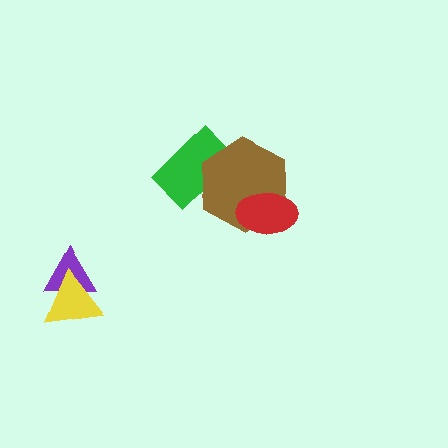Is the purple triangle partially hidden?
Yes, it is partially covered by another shape.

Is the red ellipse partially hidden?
No, no other shape covers it.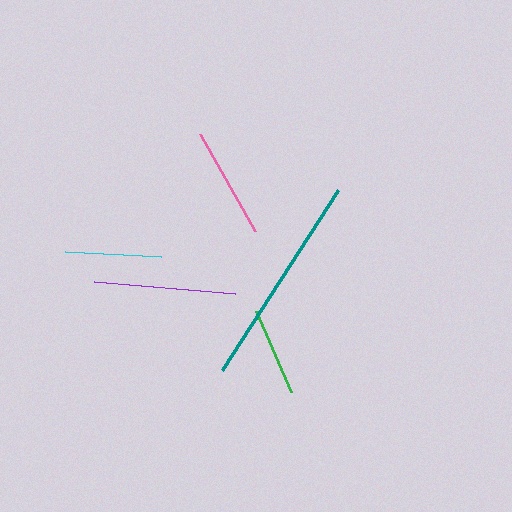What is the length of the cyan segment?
The cyan segment is approximately 96 pixels long.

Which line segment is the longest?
The teal line is the longest at approximately 214 pixels.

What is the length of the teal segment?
The teal segment is approximately 214 pixels long.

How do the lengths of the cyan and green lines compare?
The cyan and green lines are approximately the same length.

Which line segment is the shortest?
The green line is the shortest at approximately 89 pixels.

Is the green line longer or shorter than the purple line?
The purple line is longer than the green line.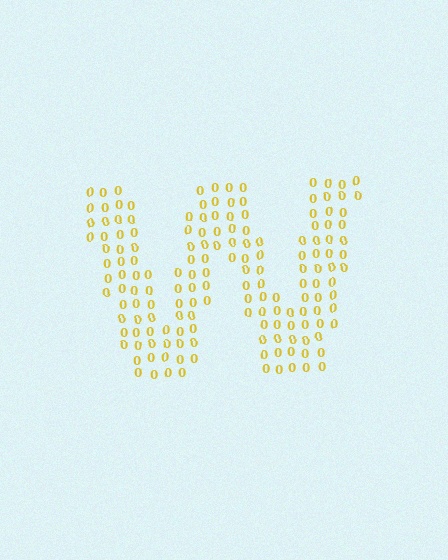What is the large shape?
The large shape is the letter W.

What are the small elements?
The small elements are digit 0's.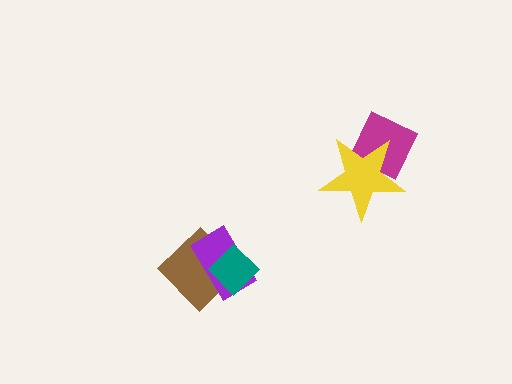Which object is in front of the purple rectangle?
The teal diamond is in front of the purple rectangle.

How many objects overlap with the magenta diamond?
1 object overlaps with the magenta diamond.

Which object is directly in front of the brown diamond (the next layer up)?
The purple rectangle is directly in front of the brown diamond.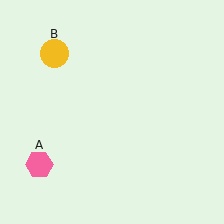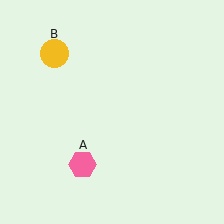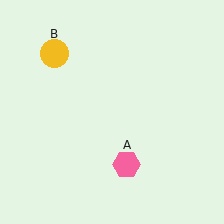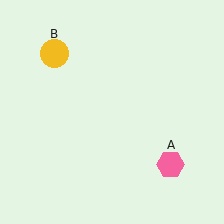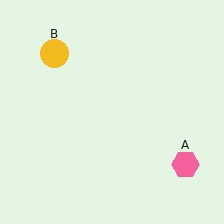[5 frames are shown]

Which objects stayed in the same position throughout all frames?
Yellow circle (object B) remained stationary.